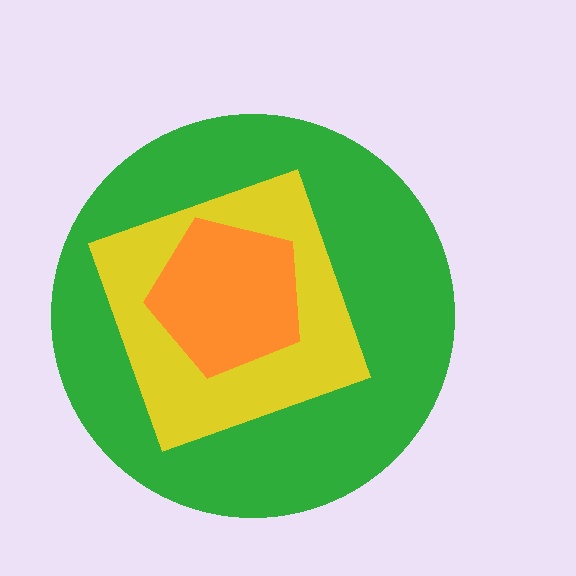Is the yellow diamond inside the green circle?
Yes.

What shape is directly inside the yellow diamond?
The orange pentagon.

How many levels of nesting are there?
3.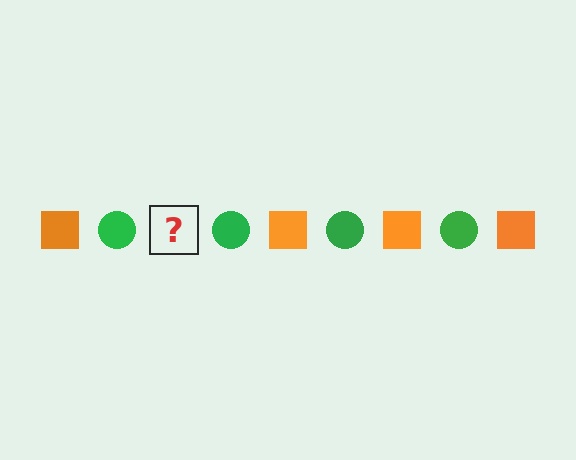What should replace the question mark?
The question mark should be replaced with an orange square.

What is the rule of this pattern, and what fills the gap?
The rule is that the pattern alternates between orange square and green circle. The gap should be filled with an orange square.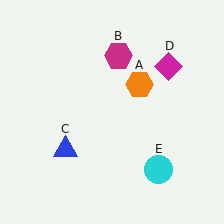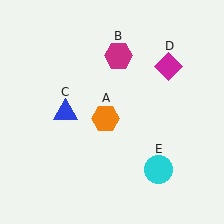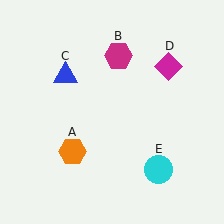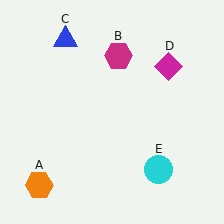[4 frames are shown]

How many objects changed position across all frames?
2 objects changed position: orange hexagon (object A), blue triangle (object C).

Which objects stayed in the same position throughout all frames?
Magenta hexagon (object B) and magenta diamond (object D) and cyan circle (object E) remained stationary.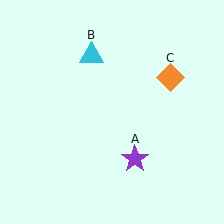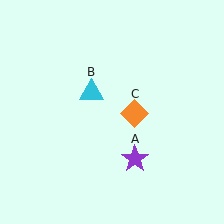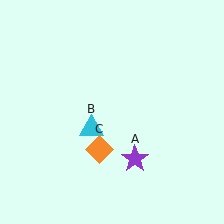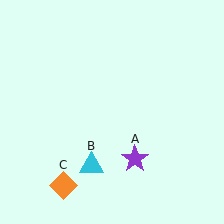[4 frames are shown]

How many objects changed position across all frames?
2 objects changed position: cyan triangle (object B), orange diamond (object C).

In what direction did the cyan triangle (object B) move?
The cyan triangle (object B) moved down.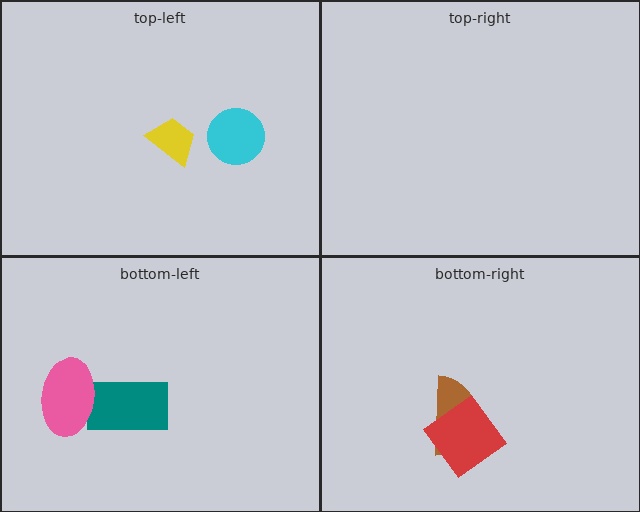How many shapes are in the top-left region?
2.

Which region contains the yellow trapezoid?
The top-left region.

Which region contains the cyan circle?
The top-left region.